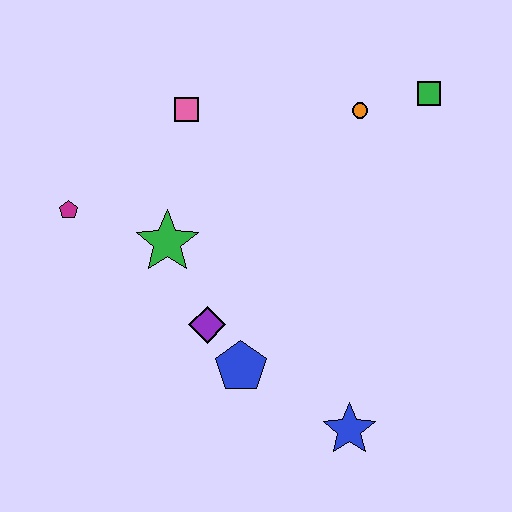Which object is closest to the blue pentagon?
The purple diamond is closest to the blue pentagon.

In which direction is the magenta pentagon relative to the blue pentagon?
The magenta pentagon is to the left of the blue pentagon.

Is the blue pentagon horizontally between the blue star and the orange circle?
No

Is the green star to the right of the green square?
No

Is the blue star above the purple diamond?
No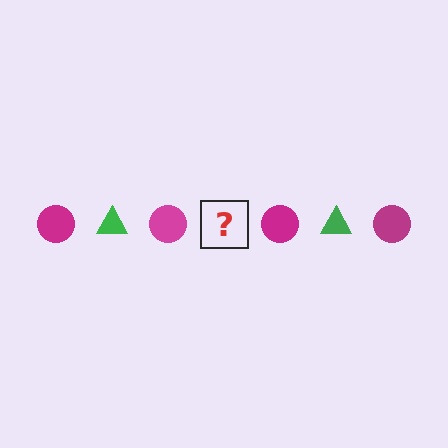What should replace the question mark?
The question mark should be replaced with a green triangle.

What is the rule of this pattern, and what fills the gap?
The rule is that the pattern alternates between magenta circle and green triangle. The gap should be filled with a green triangle.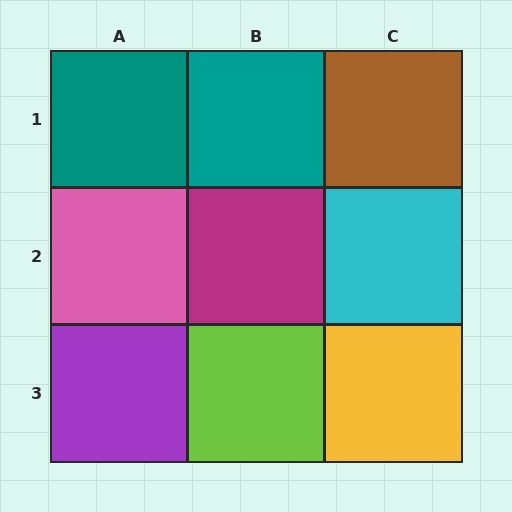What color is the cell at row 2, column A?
Pink.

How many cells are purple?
1 cell is purple.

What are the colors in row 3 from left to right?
Purple, lime, yellow.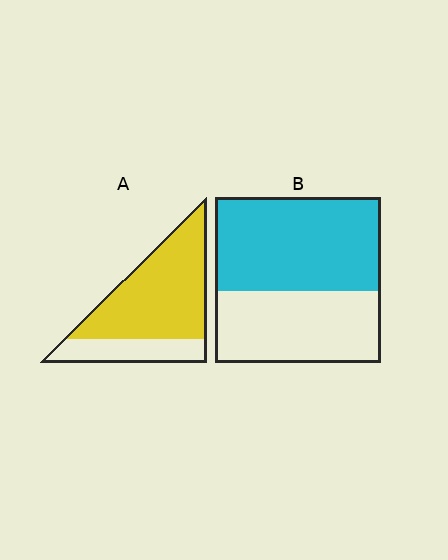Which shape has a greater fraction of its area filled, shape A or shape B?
Shape A.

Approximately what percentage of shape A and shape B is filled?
A is approximately 75% and B is approximately 55%.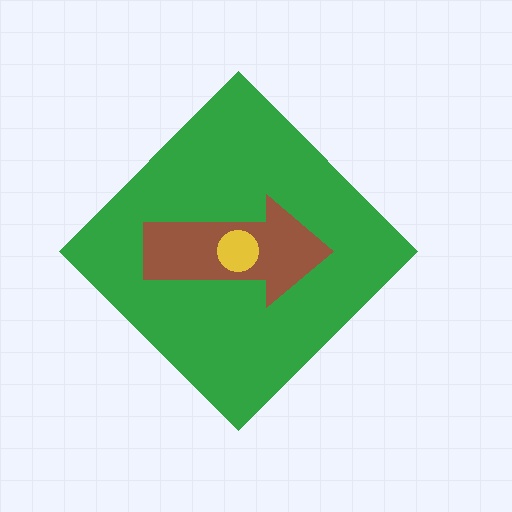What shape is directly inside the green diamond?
The brown arrow.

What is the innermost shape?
The yellow circle.